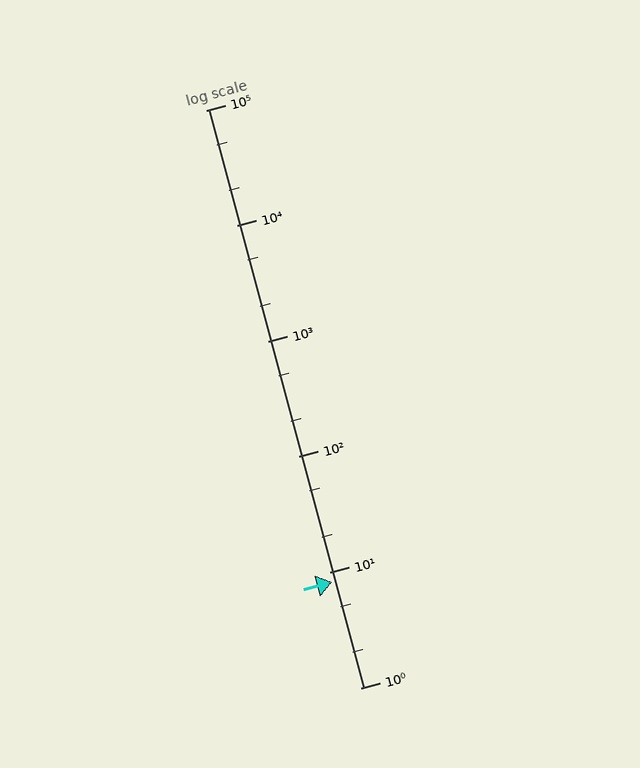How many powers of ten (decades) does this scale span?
The scale spans 5 decades, from 1 to 100000.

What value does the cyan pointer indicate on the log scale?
The pointer indicates approximately 8.2.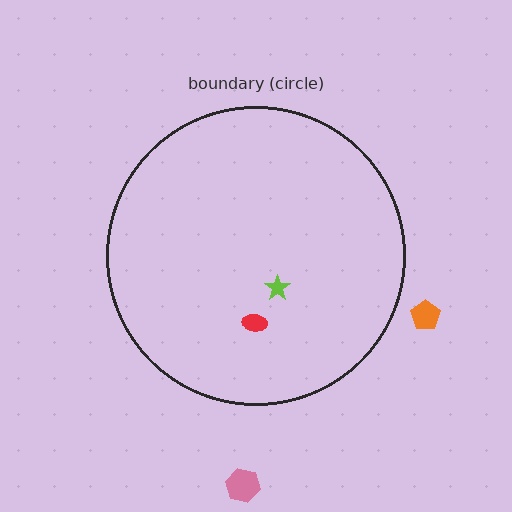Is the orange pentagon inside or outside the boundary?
Outside.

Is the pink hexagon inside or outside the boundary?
Outside.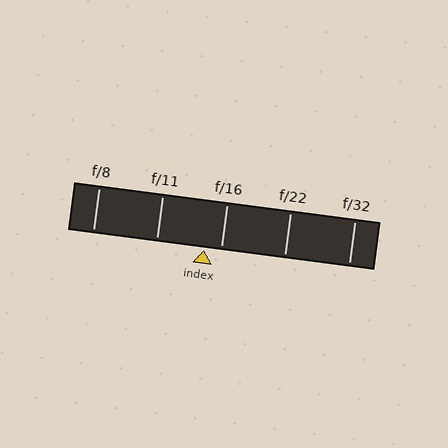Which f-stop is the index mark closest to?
The index mark is closest to f/16.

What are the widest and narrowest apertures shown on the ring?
The widest aperture shown is f/8 and the narrowest is f/32.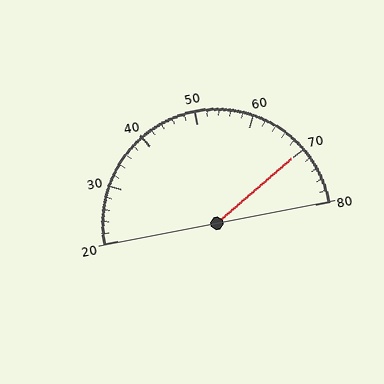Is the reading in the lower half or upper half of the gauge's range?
The reading is in the upper half of the range (20 to 80).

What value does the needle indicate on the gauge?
The needle indicates approximately 70.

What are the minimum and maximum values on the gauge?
The gauge ranges from 20 to 80.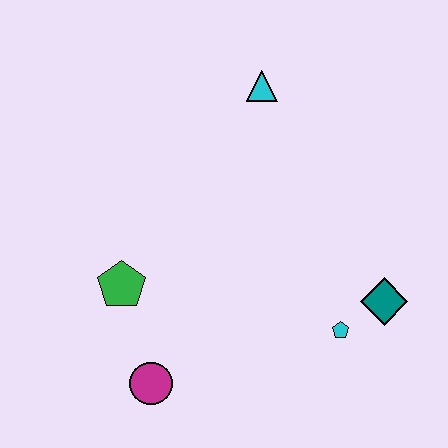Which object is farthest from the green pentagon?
The teal diamond is farthest from the green pentagon.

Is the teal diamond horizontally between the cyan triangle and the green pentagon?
No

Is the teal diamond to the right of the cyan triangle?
Yes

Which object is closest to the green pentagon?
The magenta circle is closest to the green pentagon.